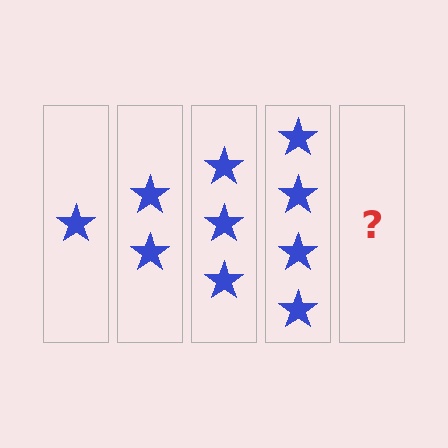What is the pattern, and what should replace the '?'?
The pattern is that each step adds one more star. The '?' should be 5 stars.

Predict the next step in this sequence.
The next step is 5 stars.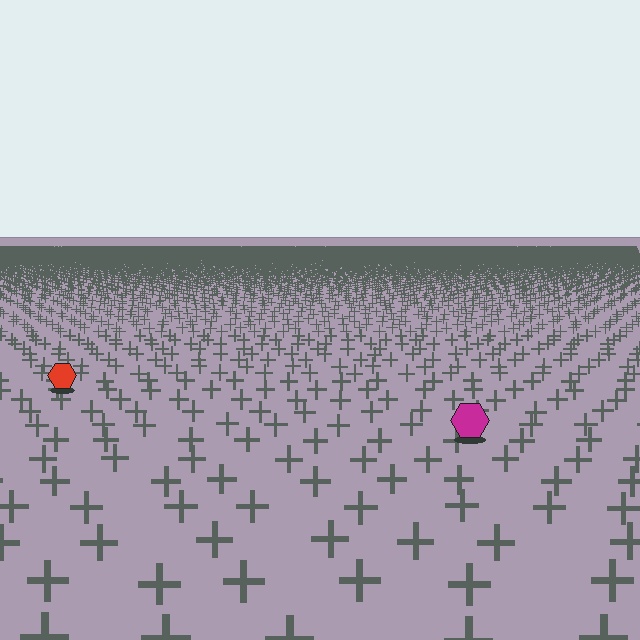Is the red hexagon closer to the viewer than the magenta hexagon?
No. The magenta hexagon is closer — you can tell from the texture gradient: the ground texture is coarser near it.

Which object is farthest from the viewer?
The red hexagon is farthest from the viewer. It appears smaller and the ground texture around it is denser.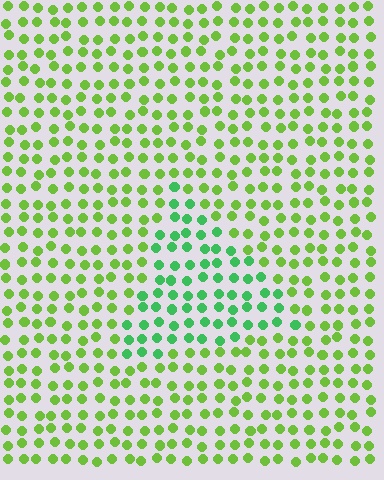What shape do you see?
I see a triangle.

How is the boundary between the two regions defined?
The boundary is defined purely by a slight shift in hue (about 38 degrees). Spacing, size, and orientation are identical on both sides.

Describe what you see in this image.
The image is filled with small lime elements in a uniform arrangement. A triangle-shaped region is visible where the elements are tinted to a slightly different hue, forming a subtle color boundary.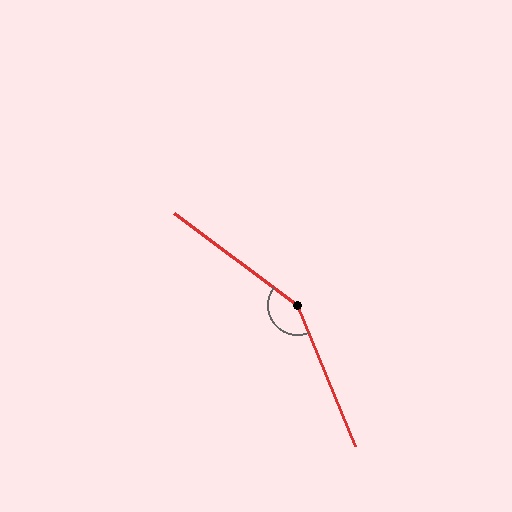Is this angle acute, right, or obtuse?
It is obtuse.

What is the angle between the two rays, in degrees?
Approximately 149 degrees.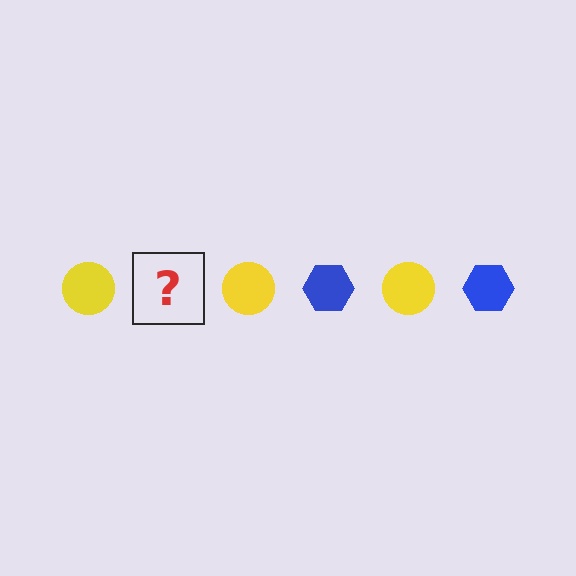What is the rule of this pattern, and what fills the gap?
The rule is that the pattern alternates between yellow circle and blue hexagon. The gap should be filled with a blue hexagon.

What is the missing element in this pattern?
The missing element is a blue hexagon.